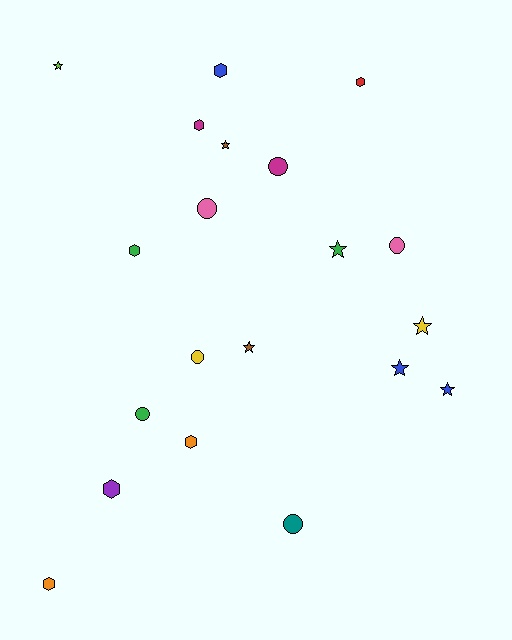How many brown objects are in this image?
There are 2 brown objects.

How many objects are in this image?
There are 20 objects.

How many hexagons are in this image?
There are 7 hexagons.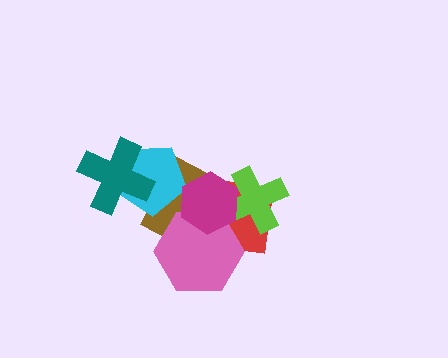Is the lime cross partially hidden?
Yes, it is partially covered by another shape.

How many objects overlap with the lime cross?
3 objects overlap with the lime cross.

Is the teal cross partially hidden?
No, no other shape covers it.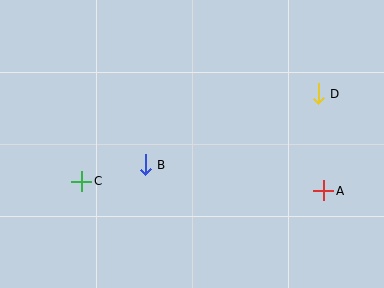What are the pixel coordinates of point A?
Point A is at (324, 191).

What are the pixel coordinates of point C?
Point C is at (82, 181).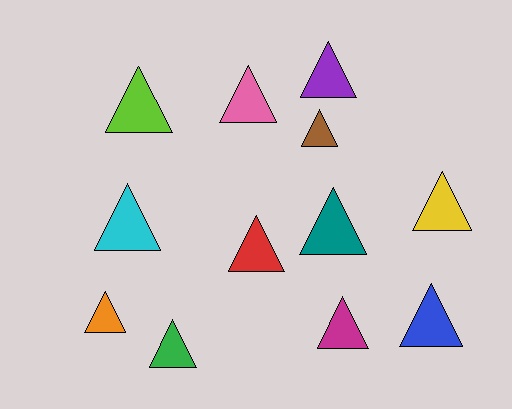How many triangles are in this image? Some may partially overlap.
There are 12 triangles.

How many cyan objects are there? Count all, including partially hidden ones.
There is 1 cyan object.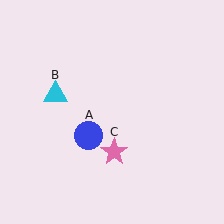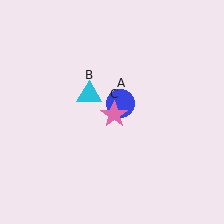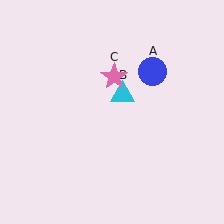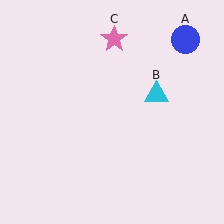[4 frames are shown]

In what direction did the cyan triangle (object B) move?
The cyan triangle (object B) moved right.